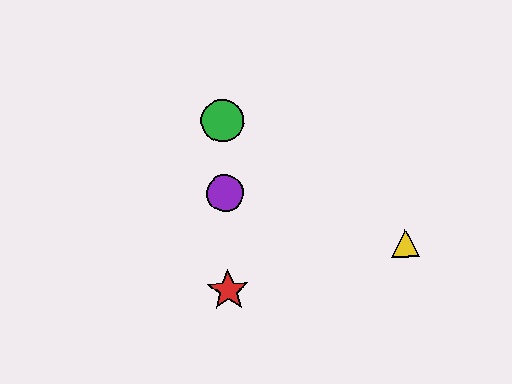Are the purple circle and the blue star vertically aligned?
Yes, both are at x≈225.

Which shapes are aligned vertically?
The red star, the blue star, the green circle, the purple circle are aligned vertically.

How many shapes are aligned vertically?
4 shapes (the red star, the blue star, the green circle, the purple circle) are aligned vertically.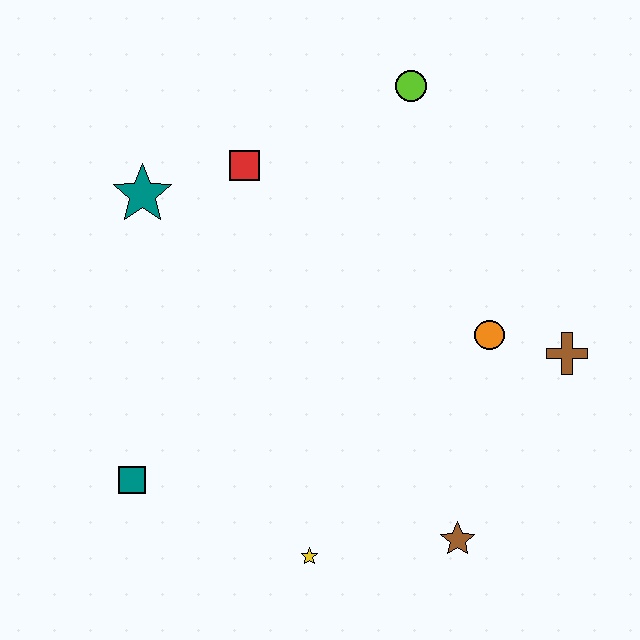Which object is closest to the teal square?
The yellow star is closest to the teal square.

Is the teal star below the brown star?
No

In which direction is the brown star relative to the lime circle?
The brown star is below the lime circle.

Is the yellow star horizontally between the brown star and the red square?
Yes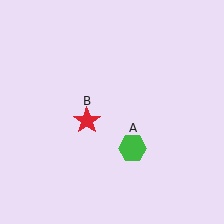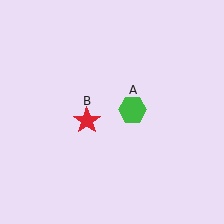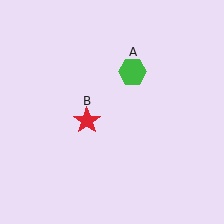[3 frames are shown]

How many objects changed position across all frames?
1 object changed position: green hexagon (object A).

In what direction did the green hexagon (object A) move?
The green hexagon (object A) moved up.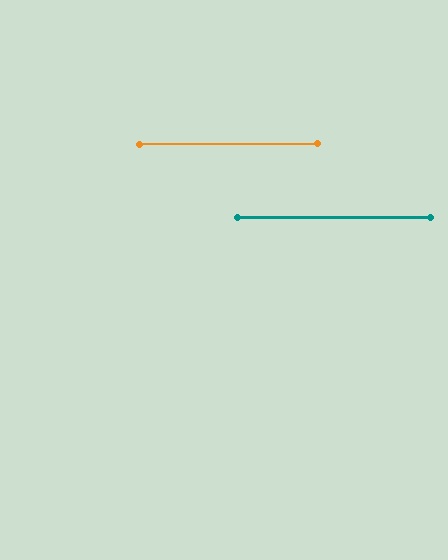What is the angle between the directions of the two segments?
Approximately 0 degrees.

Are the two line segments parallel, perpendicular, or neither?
Parallel — their directions differ by only 0.0°.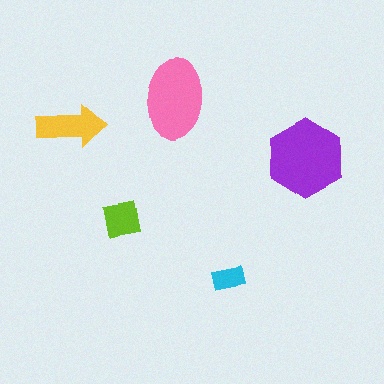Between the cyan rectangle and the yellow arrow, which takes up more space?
The yellow arrow.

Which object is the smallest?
The cyan rectangle.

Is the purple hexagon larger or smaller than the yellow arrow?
Larger.